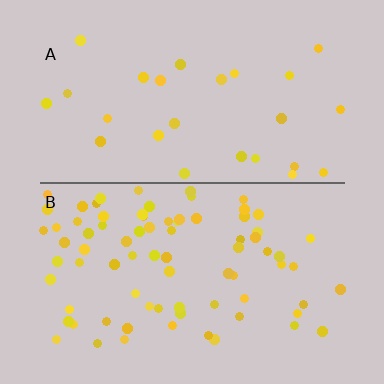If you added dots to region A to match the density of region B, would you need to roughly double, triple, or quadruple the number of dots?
Approximately triple.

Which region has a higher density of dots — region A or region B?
B (the bottom).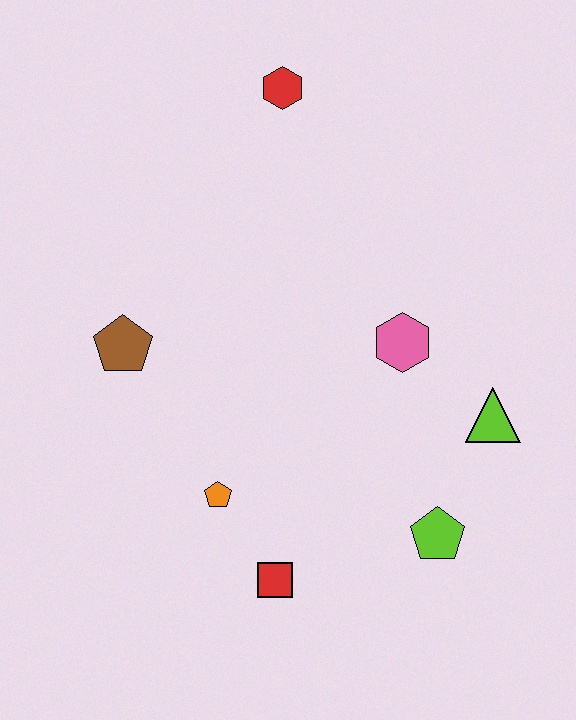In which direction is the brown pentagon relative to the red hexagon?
The brown pentagon is below the red hexagon.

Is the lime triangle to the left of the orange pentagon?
No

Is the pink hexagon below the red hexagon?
Yes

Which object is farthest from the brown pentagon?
The lime triangle is farthest from the brown pentagon.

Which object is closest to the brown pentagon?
The orange pentagon is closest to the brown pentagon.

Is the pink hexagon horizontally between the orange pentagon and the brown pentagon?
No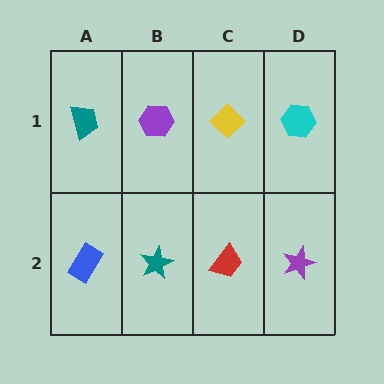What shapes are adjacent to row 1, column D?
A purple star (row 2, column D), a yellow diamond (row 1, column C).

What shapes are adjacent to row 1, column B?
A teal star (row 2, column B), a teal trapezoid (row 1, column A), a yellow diamond (row 1, column C).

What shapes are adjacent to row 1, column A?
A blue rectangle (row 2, column A), a purple hexagon (row 1, column B).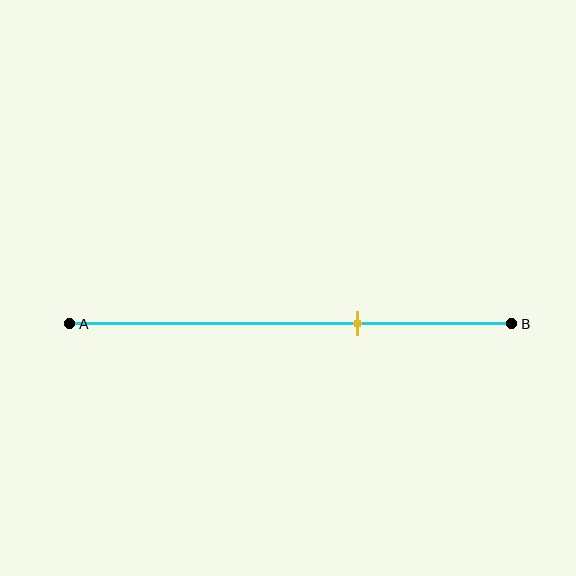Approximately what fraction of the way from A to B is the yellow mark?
The yellow mark is approximately 65% of the way from A to B.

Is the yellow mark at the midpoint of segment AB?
No, the mark is at about 65% from A, not at the 50% midpoint.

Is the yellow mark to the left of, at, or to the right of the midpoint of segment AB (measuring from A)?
The yellow mark is to the right of the midpoint of segment AB.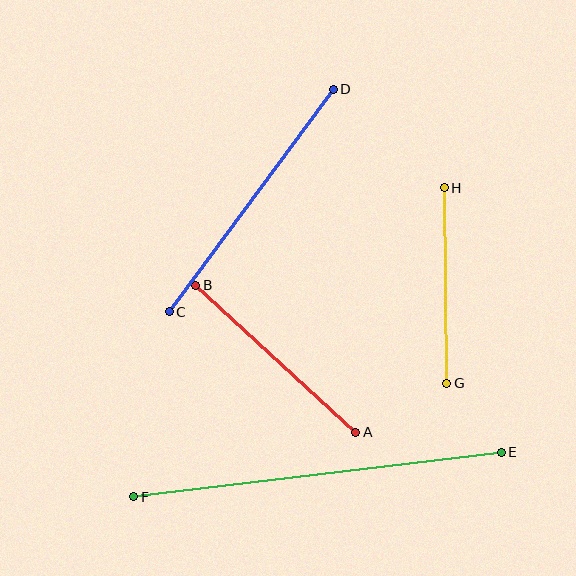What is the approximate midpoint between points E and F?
The midpoint is at approximately (317, 475) pixels.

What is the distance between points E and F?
The distance is approximately 370 pixels.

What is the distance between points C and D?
The distance is approximately 276 pixels.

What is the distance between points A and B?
The distance is approximately 217 pixels.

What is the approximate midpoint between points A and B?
The midpoint is at approximately (276, 359) pixels.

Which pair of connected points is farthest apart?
Points E and F are farthest apart.